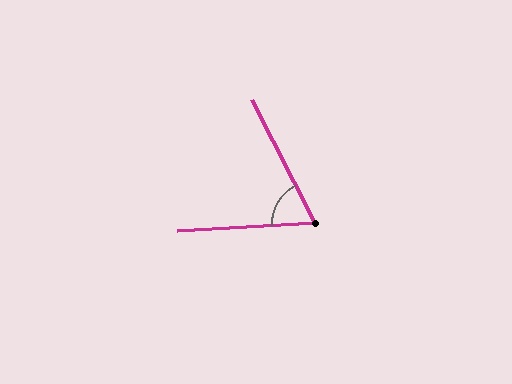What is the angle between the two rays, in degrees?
Approximately 66 degrees.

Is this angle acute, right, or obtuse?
It is acute.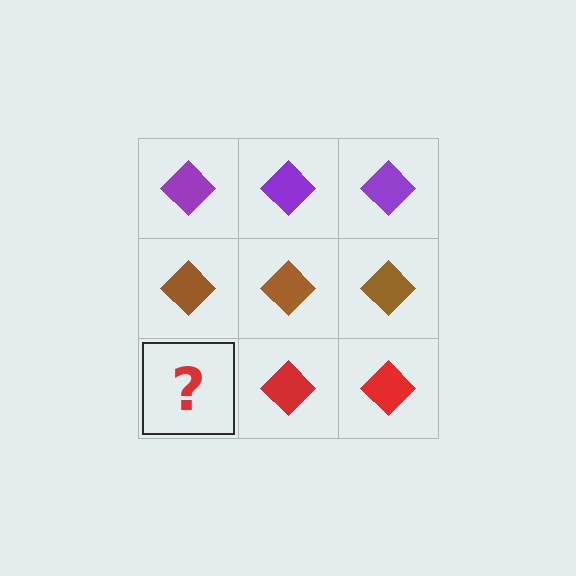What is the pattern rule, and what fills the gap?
The rule is that each row has a consistent color. The gap should be filled with a red diamond.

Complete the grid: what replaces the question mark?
The question mark should be replaced with a red diamond.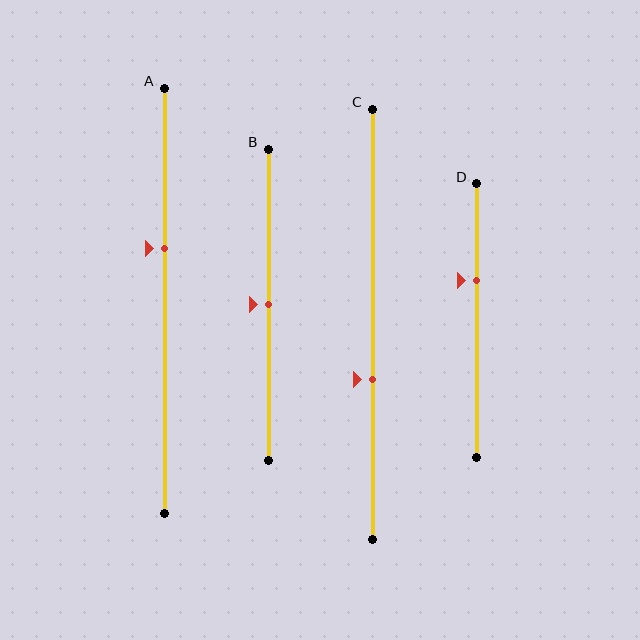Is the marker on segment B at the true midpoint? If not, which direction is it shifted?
Yes, the marker on segment B is at the true midpoint.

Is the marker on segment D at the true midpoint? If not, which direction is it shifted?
No, the marker on segment D is shifted upward by about 15% of the segment length.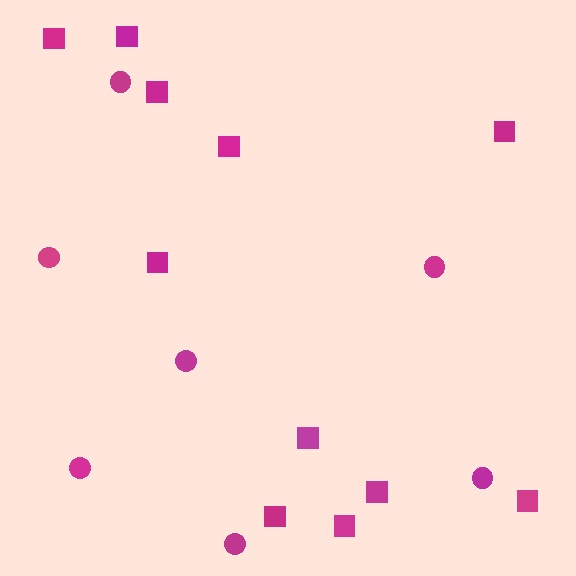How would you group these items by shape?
There are 2 groups: one group of circles (7) and one group of squares (11).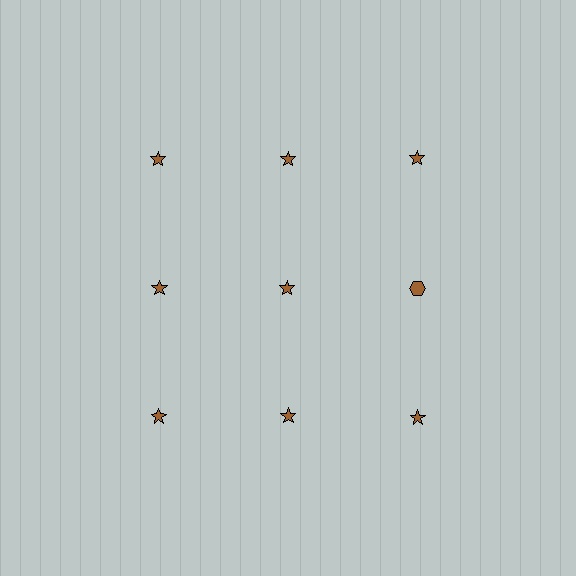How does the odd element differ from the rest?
It has a different shape: hexagon instead of star.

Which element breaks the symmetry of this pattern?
The brown hexagon in the second row, center column breaks the symmetry. All other shapes are brown stars.